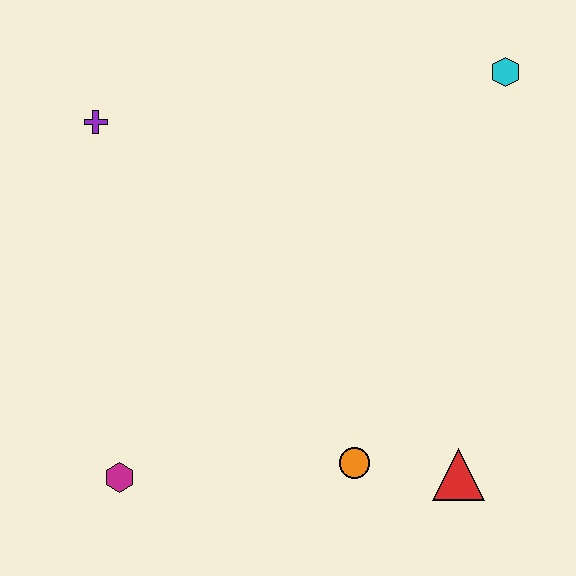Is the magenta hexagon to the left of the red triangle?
Yes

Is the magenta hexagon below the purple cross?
Yes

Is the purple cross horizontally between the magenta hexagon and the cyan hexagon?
No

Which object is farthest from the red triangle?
The purple cross is farthest from the red triangle.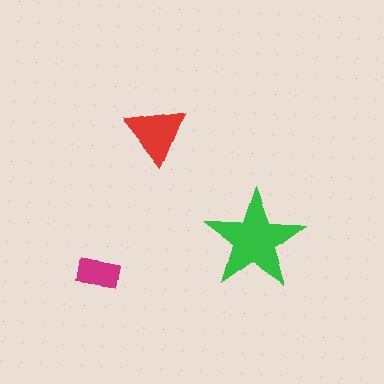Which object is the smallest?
The magenta rectangle.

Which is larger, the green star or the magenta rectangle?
The green star.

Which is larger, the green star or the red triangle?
The green star.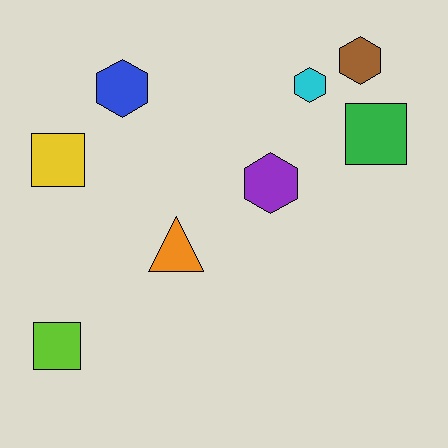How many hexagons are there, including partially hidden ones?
There are 4 hexagons.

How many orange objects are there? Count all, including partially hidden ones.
There is 1 orange object.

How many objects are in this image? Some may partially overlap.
There are 8 objects.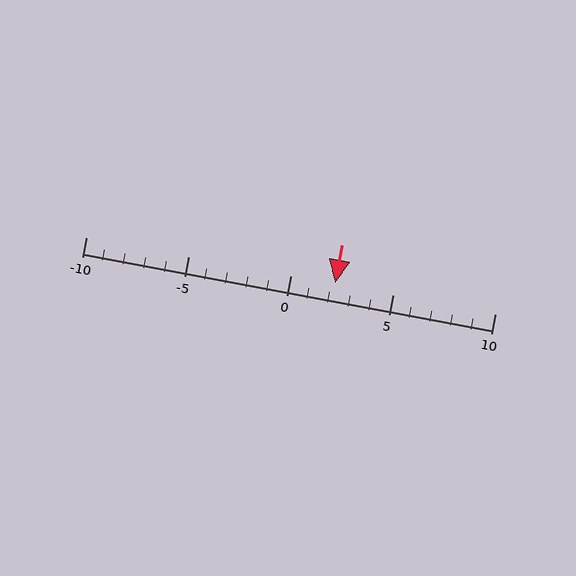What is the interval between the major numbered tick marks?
The major tick marks are spaced 5 units apart.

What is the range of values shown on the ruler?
The ruler shows values from -10 to 10.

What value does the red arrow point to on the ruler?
The red arrow points to approximately 2.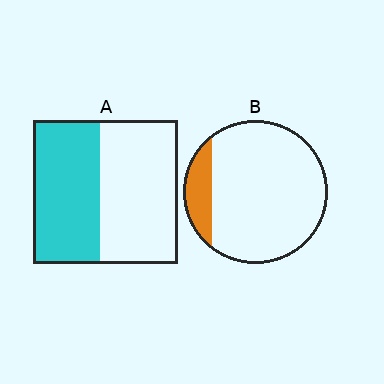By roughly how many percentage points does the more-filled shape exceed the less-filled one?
By roughly 30 percentage points (A over B).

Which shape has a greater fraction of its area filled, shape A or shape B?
Shape A.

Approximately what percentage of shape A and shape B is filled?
A is approximately 45% and B is approximately 15%.